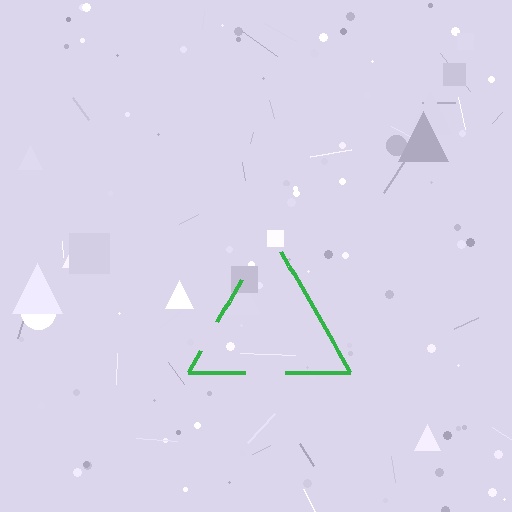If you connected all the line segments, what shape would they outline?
They would outline a triangle.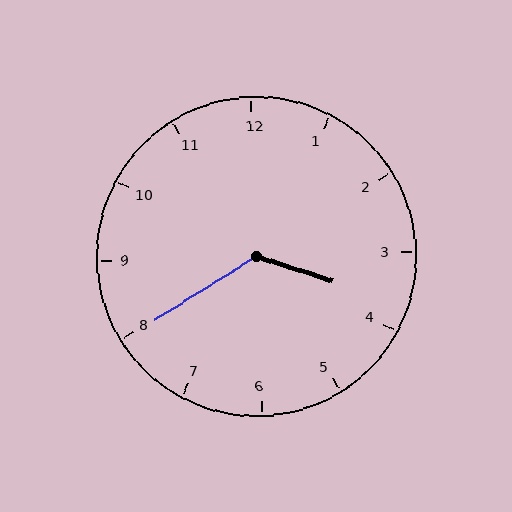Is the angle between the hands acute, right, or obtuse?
It is obtuse.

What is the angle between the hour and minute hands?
Approximately 130 degrees.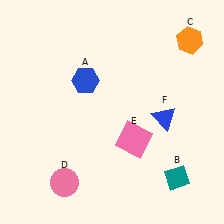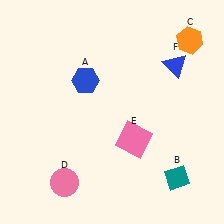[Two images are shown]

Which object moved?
The blue triangle (F) moved up.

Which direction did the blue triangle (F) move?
The blue triangle (F) moved up.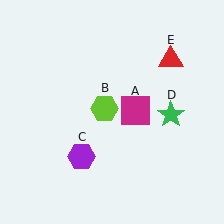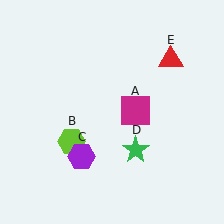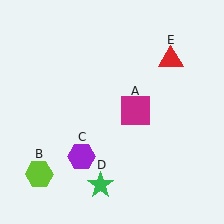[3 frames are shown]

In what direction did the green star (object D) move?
The green star (object D) moved down and to the left.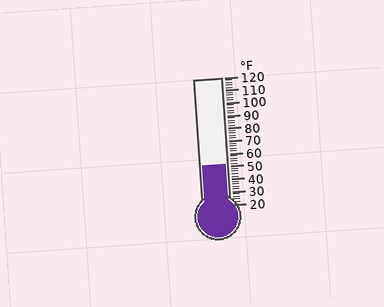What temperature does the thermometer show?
The thermometer shows approximately 52°F.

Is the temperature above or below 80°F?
The temperature is below 80°F.